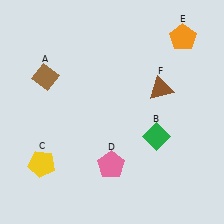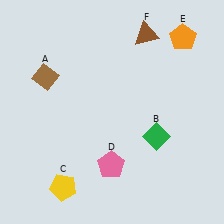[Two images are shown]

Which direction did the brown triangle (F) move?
The brown triangle (F) moved up.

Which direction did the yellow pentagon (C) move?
The yellow pentagon (C) moved down.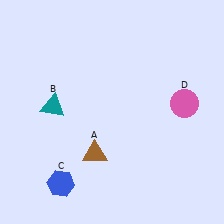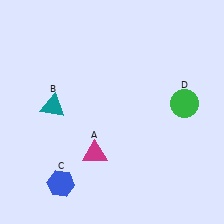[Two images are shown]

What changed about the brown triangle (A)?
In Image 1, A is brown. In Image 2, it changed to magenta.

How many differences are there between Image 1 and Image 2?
There are 2 differences between the two images.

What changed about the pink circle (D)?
In Image 1, D is pink. In Image 2, it changed to green.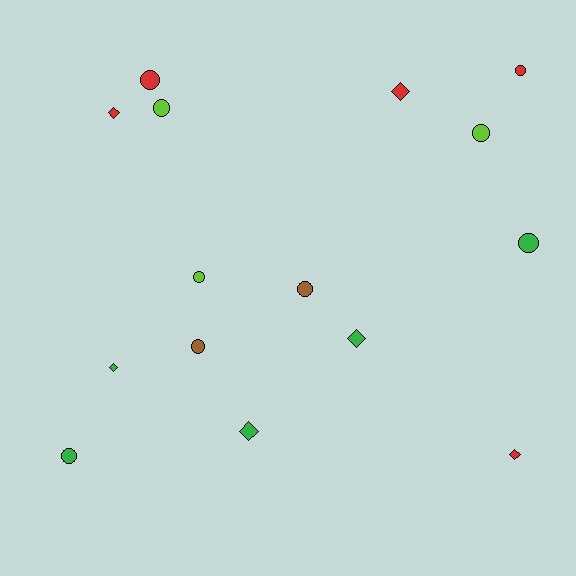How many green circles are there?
There are 2 green circles.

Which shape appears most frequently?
Circle, with 9 objects.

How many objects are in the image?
There are 15 objects.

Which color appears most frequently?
Red, with 5 objects.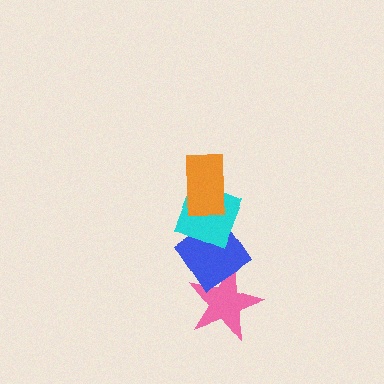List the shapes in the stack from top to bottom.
From top to bottom: the orange rectangle, the cyan diamond, the blue diamond, the pink star.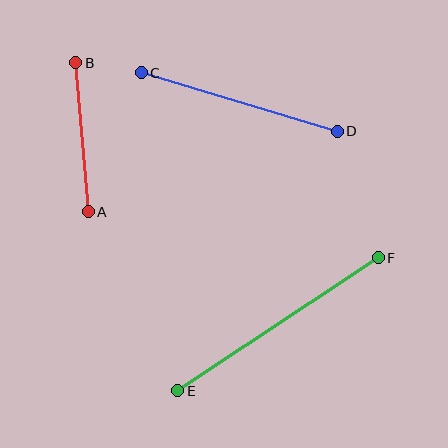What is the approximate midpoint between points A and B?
The midpoint is at approximately (82, 137) pixels.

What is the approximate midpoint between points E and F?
The midpoint is at approximately (278, 324) pixels.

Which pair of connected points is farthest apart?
Points E and F are farthest apart.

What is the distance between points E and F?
The distance is approximately 240 pixels.